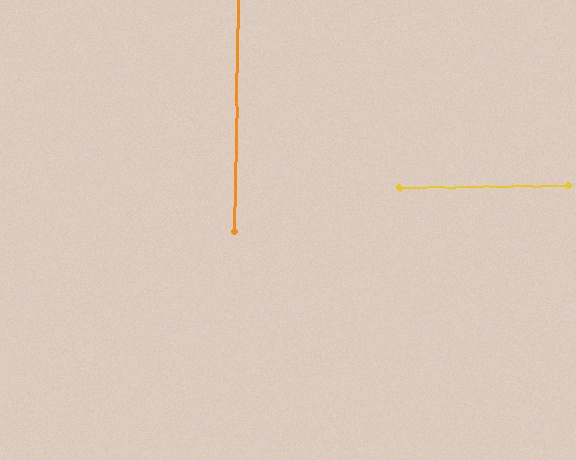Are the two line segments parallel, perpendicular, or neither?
Perpendicular — they meet at approximately 88°.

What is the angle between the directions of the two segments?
Approximately 88 degrees.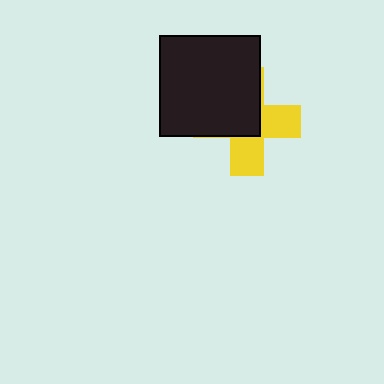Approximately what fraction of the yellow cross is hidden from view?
Roughly 56% of the yellow cross is hidden behind the black square.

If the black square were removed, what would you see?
You would see the complete yellow cross.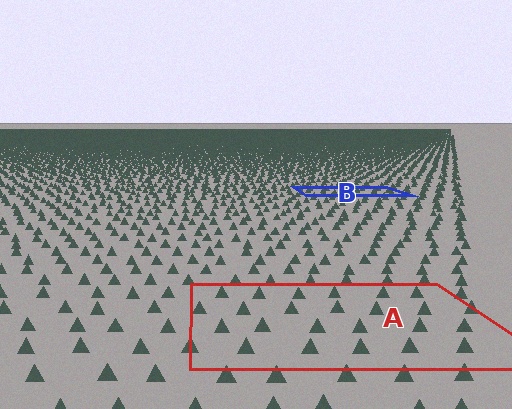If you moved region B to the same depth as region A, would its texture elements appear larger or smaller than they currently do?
They would appear larger. At a closer depth, the same texture elements are projected at a bigger on-screen size.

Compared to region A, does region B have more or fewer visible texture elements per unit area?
Region B has more texture elements per unit area — they are packed more densely because it is farther away.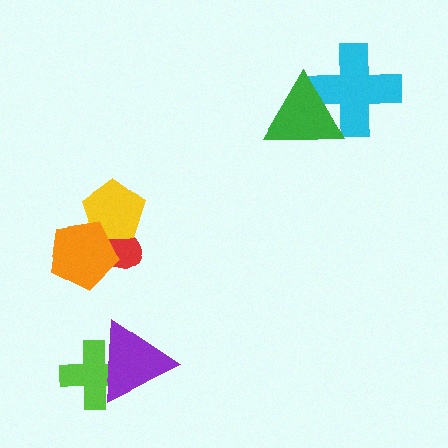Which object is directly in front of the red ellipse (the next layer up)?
The yellow pentagon is directly in front of the red ellipse.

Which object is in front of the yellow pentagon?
The orange pentagon is in front of the yellow pentagon.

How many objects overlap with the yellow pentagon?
2 objects overlap with the yellow pentagon.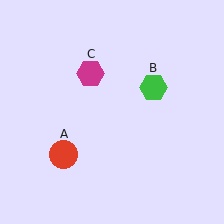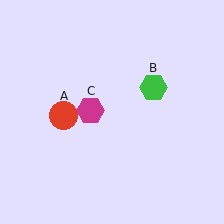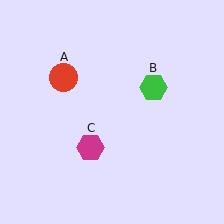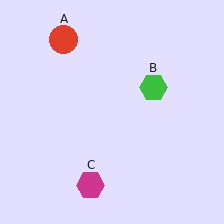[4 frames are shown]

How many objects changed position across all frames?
2 objects changed position: red circle (object A), magenta hexagon (object C).